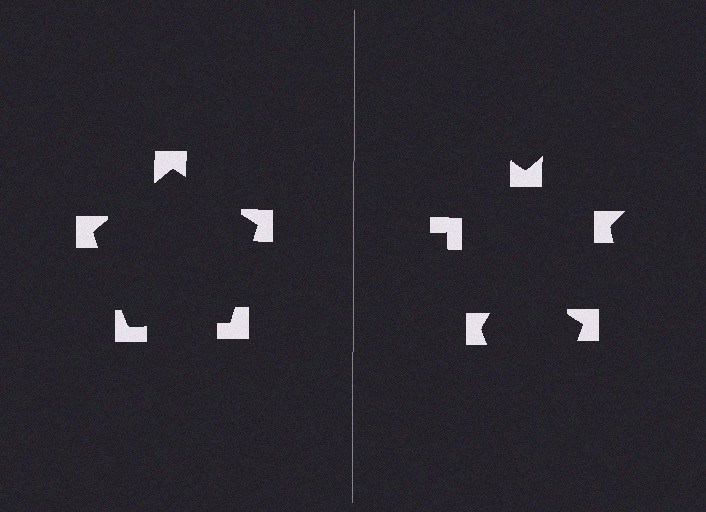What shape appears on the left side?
An illusory pentagon.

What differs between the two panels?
The notched squares are positioned identically on both sides; only the wedge orientations differ. On the left they align to a pentagon; on the right they are misaligned.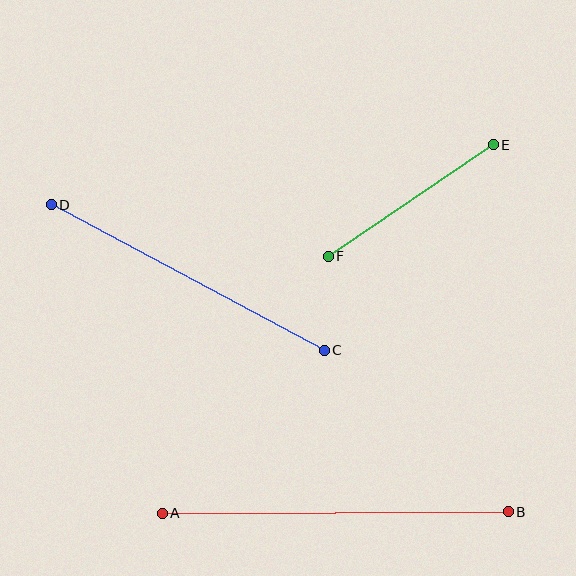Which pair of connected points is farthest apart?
Points A and B are farthest apart.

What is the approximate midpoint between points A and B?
The midpoint is at approximately (335, 513) pixels.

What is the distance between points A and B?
The distance is approximately 346 pixels.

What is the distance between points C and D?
The distance is approximately 309 pixels.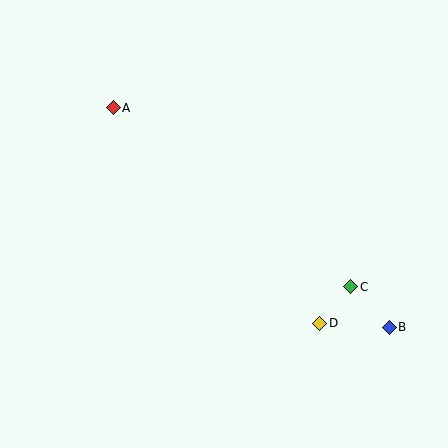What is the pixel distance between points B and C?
The distance between B and C is 56 pixels.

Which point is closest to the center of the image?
Point D at (320, 323) is closest to the center.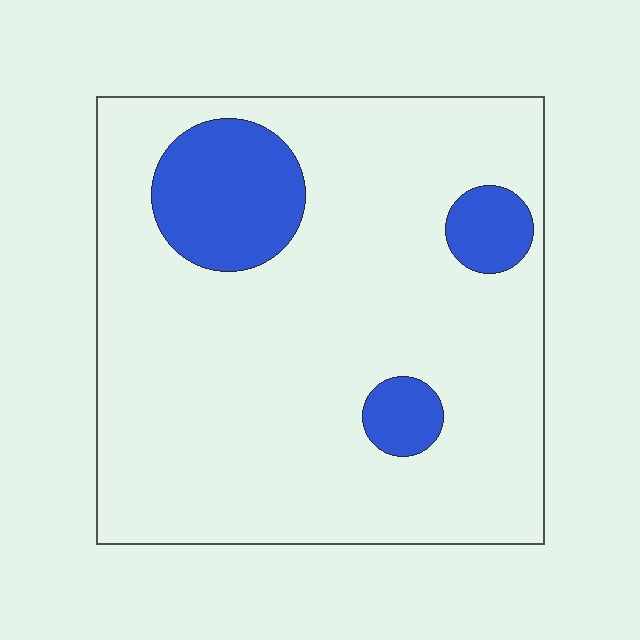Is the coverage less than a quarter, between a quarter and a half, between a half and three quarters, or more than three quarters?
Less than a quarter.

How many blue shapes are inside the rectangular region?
3.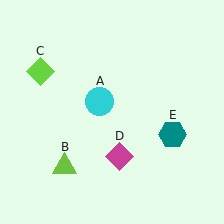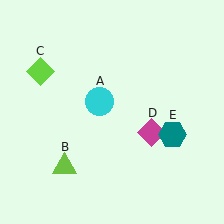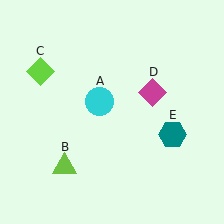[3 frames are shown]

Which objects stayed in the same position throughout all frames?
Cyan circle (object A) and lime triangle (object B) and lime diamond (object C) and teal hexagon (object E) remained stationary.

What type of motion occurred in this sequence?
The magenta diamond (object D) rotated counterclockwise around the center of the scene.